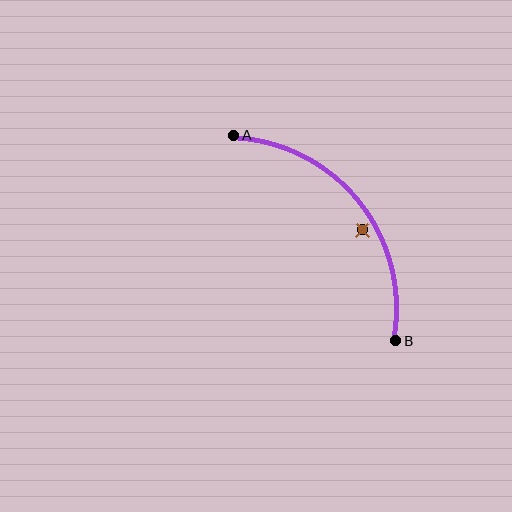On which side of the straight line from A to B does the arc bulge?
The arc bulges above and to the right of the straight line connecting A and B.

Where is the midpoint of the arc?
The arc midpoint is the point on the curve farthest from the straight line joining A and B. It sits above and to the right of that line.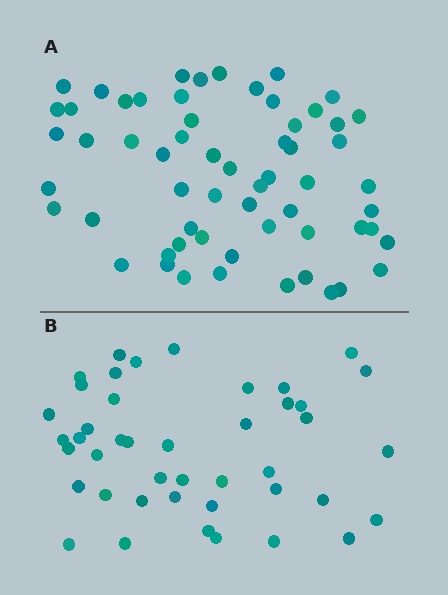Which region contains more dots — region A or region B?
Region A (the top region) has more dots.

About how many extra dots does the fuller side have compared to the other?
Region A has approximately 15 more dots than region B.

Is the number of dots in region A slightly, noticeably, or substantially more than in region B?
Region A has noticeably more, but not dramatically so. The ratio is roughly 1.4 to 1.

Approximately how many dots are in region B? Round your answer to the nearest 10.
About 40 dots. (The exact count is 43, which rounds to 40.)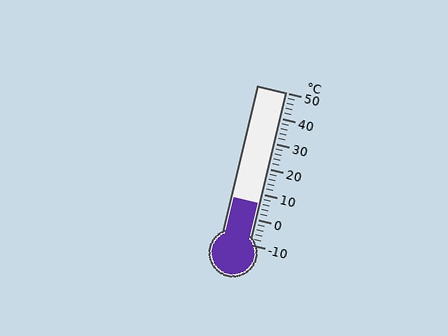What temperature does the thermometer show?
The thermometer shows approximately 6°C.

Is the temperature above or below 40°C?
The temperature is below 40°C.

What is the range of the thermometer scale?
The thermometer scale ranges from -10°C to 50°C.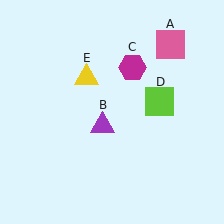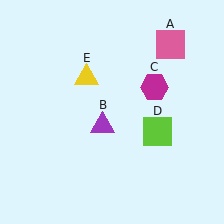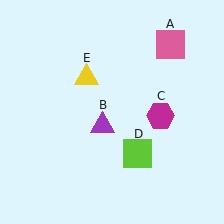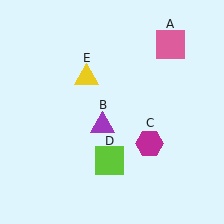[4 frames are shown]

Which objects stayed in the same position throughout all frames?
Pink square (object A) and purple triangle (object B) and yellow triangle (object E) remained stationary.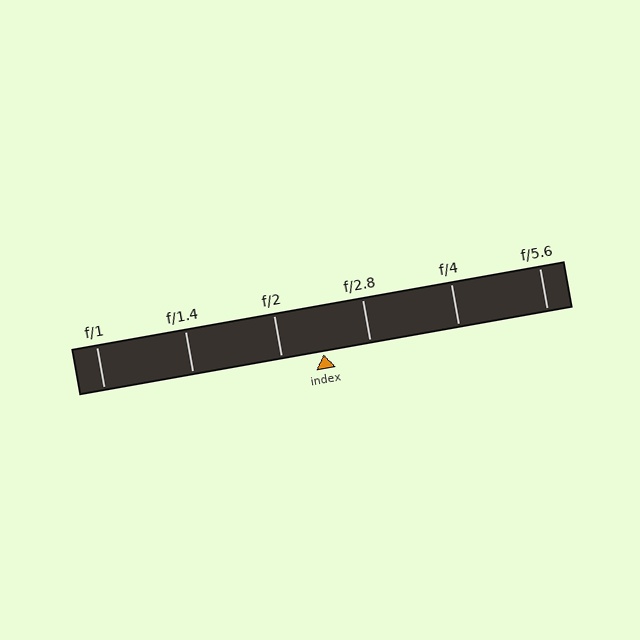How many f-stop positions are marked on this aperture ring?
There are 6 f-stop positions marked.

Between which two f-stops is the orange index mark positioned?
The index mark is between f/2 and f/2.8.